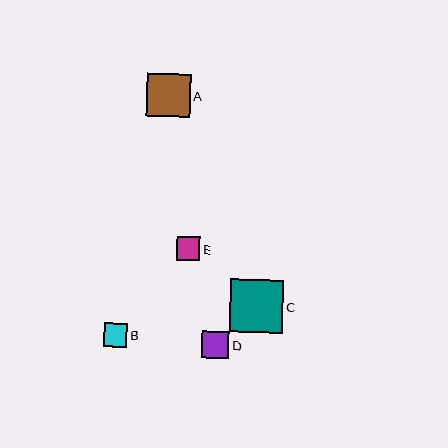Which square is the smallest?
Square B is the smallest with a size of approximately 24 pixels.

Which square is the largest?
Square C is the largest with a size of approximately 53 pixels.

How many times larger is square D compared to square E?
Square D is approximately 1.1 times the size of square E.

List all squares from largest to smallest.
From largest to smallest: C, A, D, E, B.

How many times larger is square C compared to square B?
Square C is approximately 2.2 times the size of square B.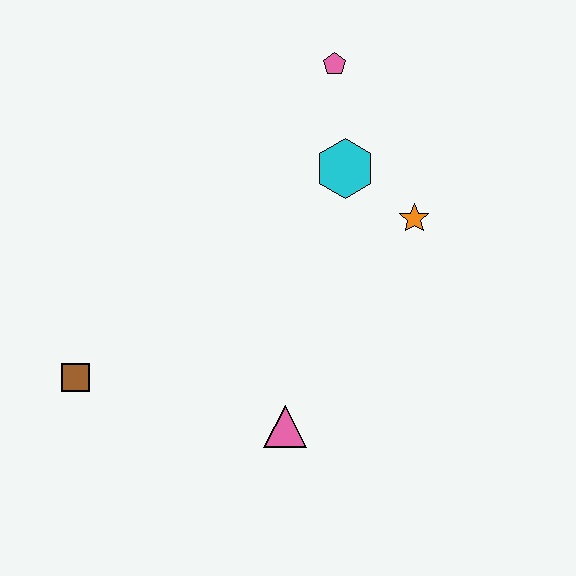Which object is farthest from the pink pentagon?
The brown square is farthest from the pink pentagon.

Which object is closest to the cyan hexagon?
The orange star is closest to the cyan hexagon.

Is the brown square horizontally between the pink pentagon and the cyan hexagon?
No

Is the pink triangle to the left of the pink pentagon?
Yes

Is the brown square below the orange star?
Yes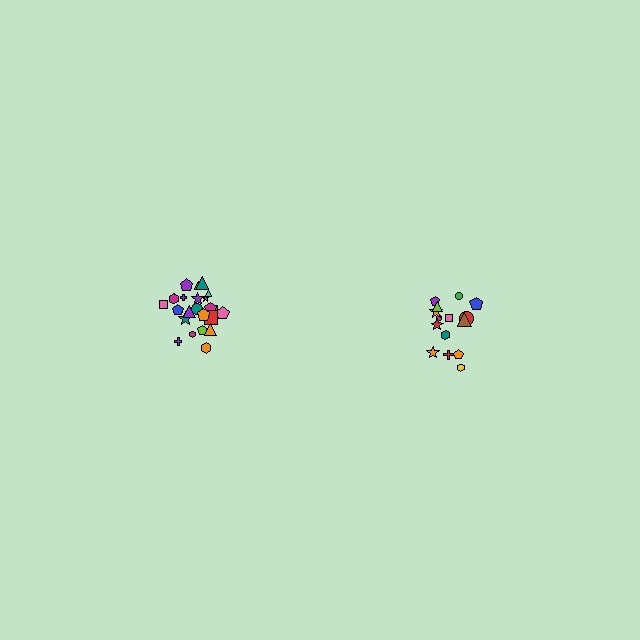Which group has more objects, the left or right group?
The left group.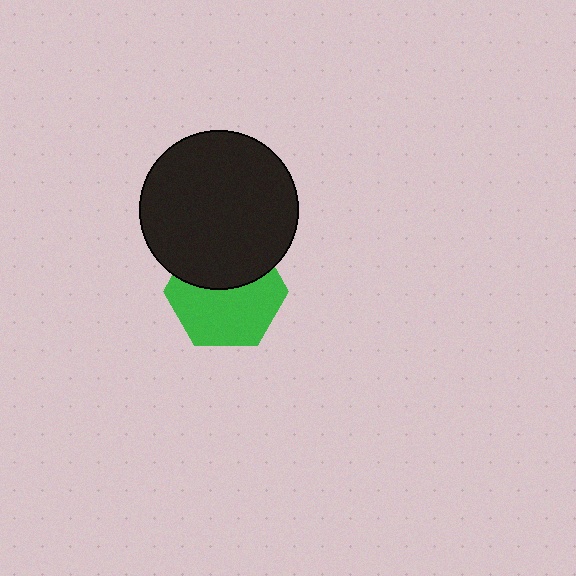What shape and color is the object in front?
The object in front is a black circle.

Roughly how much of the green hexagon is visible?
About half of it is visible (roughly 59%).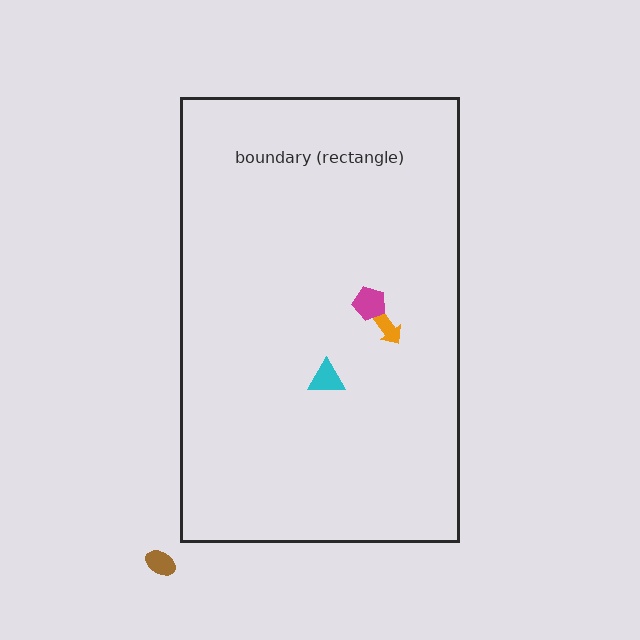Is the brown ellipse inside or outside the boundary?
Outside.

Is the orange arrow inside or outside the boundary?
Inside.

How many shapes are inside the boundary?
3 inside, 1 outside.